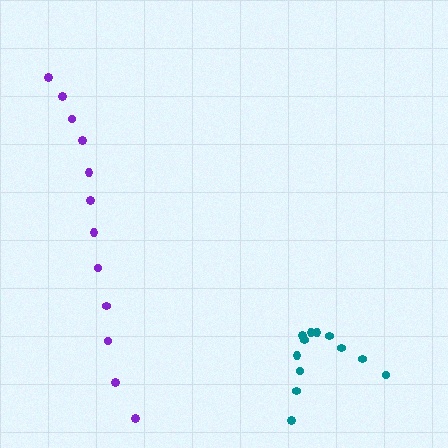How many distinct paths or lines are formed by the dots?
There are 2 distinct paths.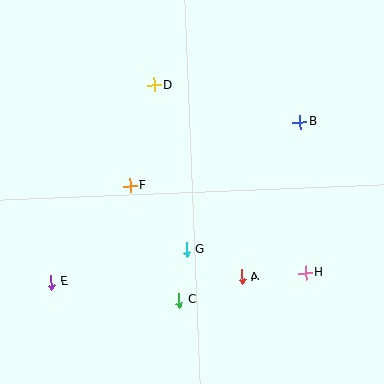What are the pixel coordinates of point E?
Point E is at (51, 282).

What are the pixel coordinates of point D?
Point D is at (154, 85).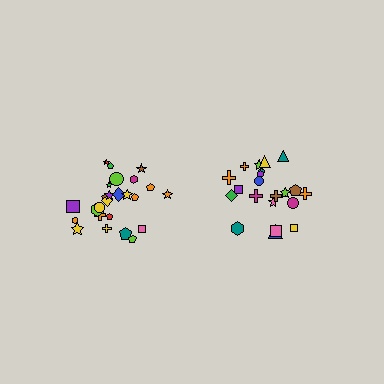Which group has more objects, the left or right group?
The left group.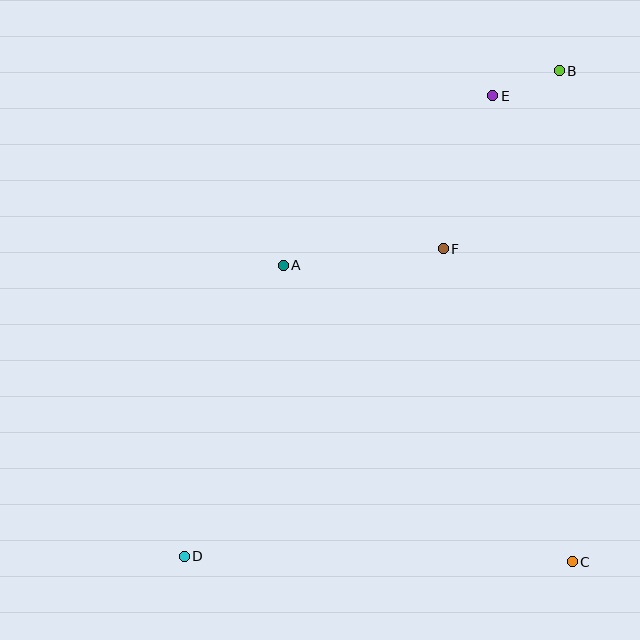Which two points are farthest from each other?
Points B and D are farthest from each other.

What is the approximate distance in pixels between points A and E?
The distance between A and E is approximately 270 pixels.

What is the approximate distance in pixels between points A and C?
The distance between A and C is approximately 414 pixels.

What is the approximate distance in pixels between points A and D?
The distance between A and D is approximately 307 pixels.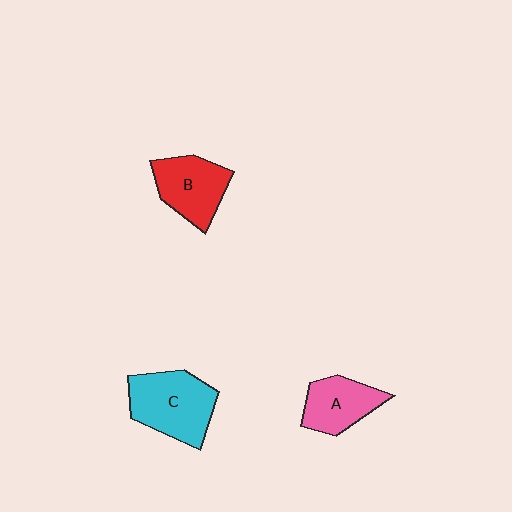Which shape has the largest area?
Shape C (cyan).